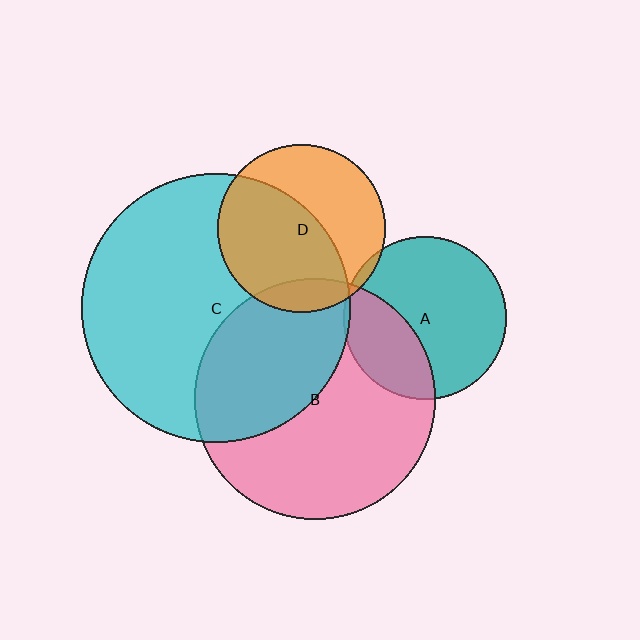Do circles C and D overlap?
Yes.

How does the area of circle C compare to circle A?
Approximately 2.7 times.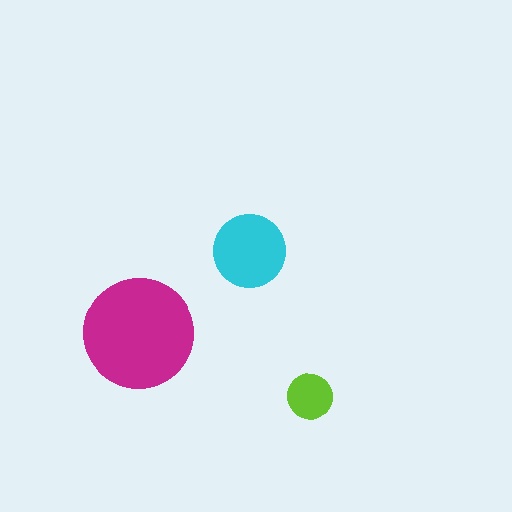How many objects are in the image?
There are 3 objects in the image.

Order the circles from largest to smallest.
the magenta one, the cyan one, the lime one.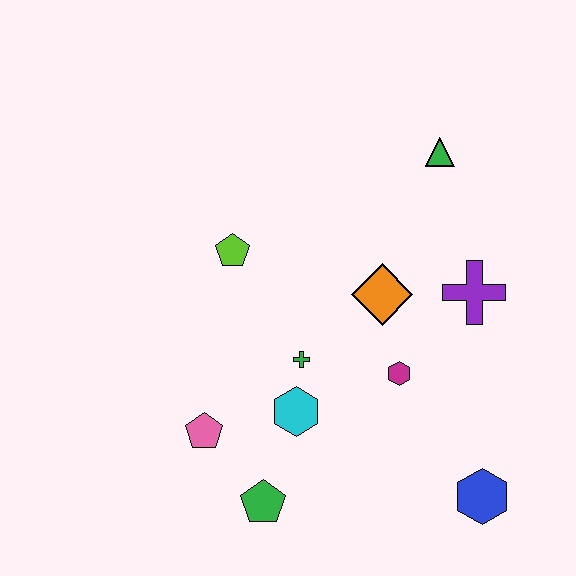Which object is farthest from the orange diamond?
The green pentagon is farthest from the orange diamond.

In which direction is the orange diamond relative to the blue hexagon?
The orange diamond is above the blue hexagon.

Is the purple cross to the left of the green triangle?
No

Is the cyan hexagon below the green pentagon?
No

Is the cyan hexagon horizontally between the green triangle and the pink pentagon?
Yes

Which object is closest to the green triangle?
The purple cross is closest to the green triangle.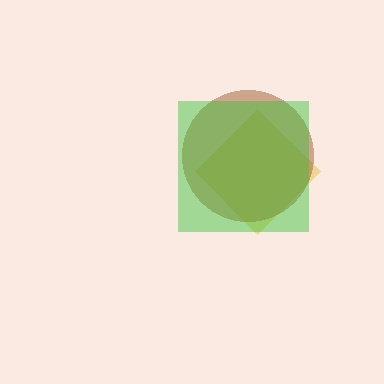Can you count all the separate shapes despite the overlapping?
Yes, there are 3 separate shapes.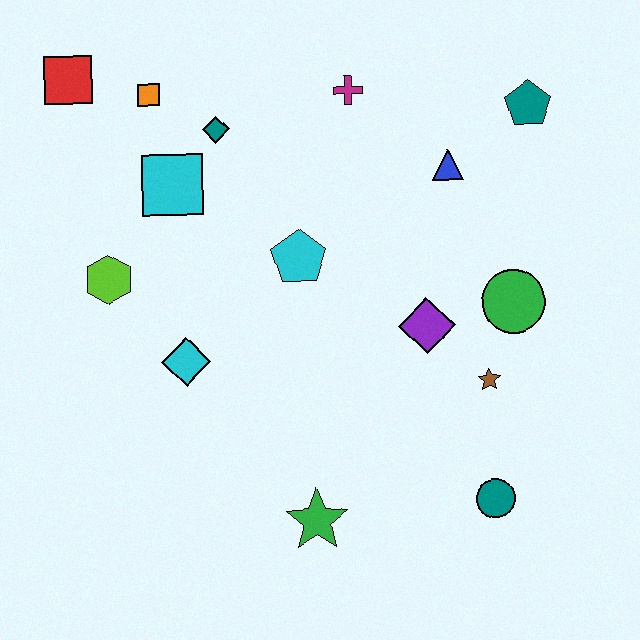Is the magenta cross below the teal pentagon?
No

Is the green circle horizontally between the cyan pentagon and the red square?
No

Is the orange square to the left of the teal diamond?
Yes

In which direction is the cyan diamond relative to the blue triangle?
The cyan diamond is to the left of the blue triangle.